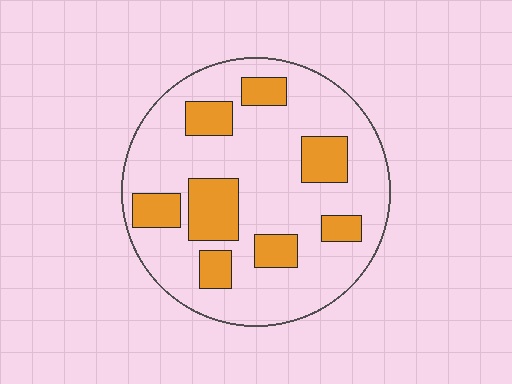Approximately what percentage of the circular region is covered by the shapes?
Approximately 25%.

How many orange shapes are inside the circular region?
8.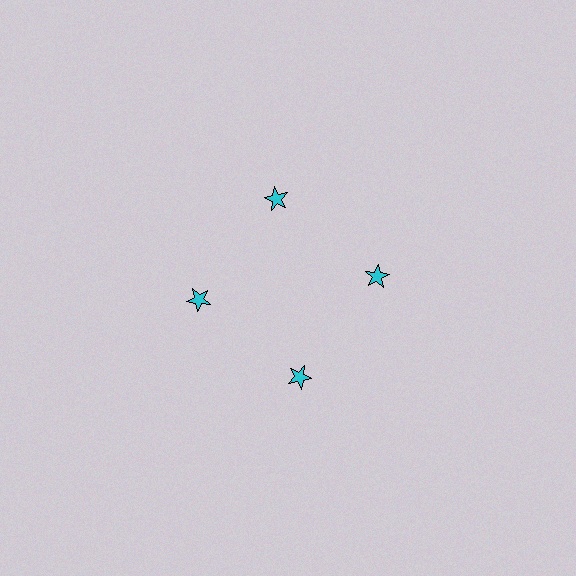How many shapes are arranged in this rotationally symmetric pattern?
There are 4 shapes, arranged in 4 groups of 1.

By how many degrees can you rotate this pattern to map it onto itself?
The pattern maps onto itself every 90 degrees of rotation.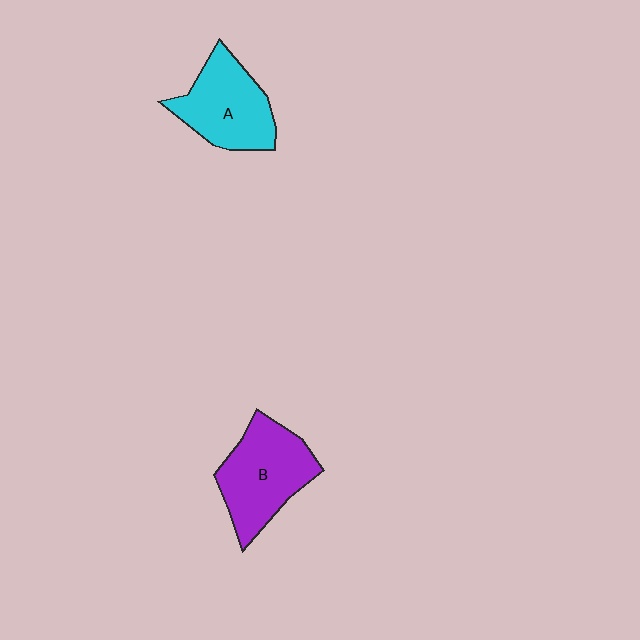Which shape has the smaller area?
Shape A (cyan).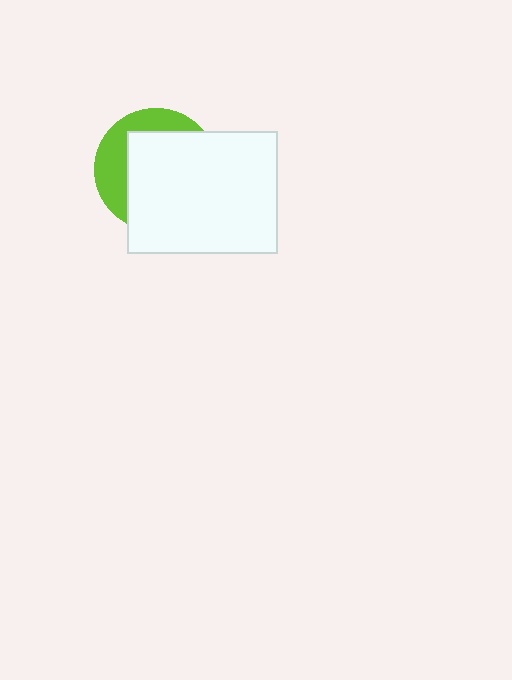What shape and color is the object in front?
The object in front is a white rectangle.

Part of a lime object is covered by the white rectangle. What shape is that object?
It is a circle.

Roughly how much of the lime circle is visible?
A small part of it is visible (roughly 33%).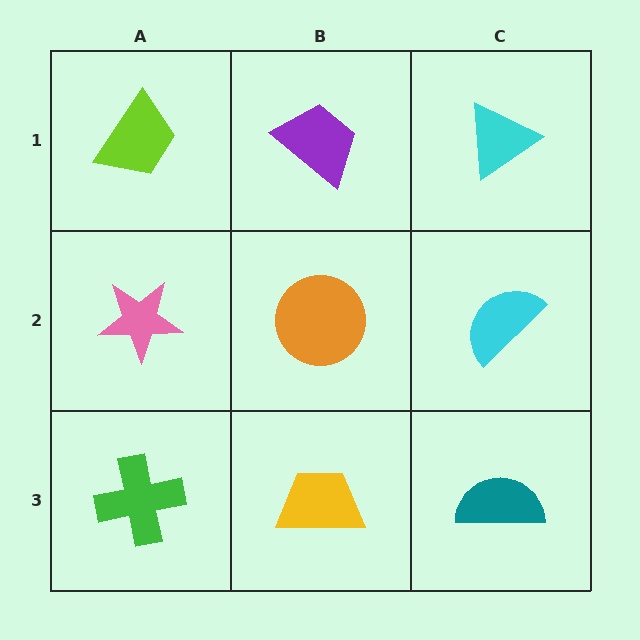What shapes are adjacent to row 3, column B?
An orange circle (row 2, column B), a green cross (row 3, column A), a teal semicircle (row 3, column C).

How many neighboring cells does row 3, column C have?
2.